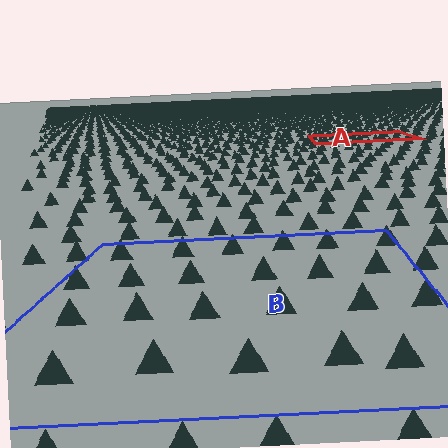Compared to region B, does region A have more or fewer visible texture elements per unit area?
Region A has more texture elements per unit area — they are packed more densely because it is farther away.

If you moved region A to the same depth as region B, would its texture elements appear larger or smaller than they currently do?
They would appear larger. At a closer depth, the same texture elements are projected at a bigger on-screen size.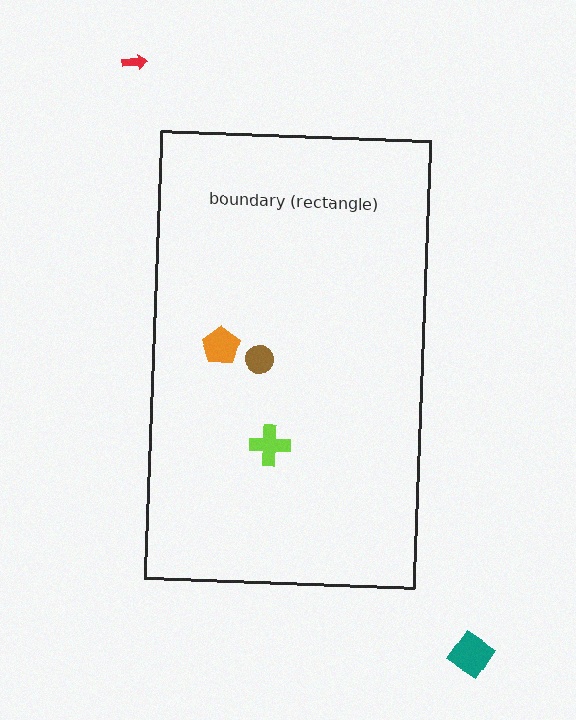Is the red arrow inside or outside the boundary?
Outside.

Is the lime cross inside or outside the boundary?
Inside.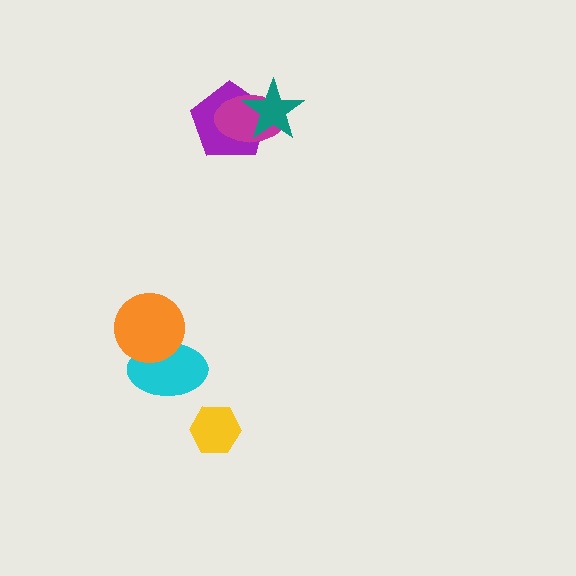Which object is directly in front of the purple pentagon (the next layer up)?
The magenta ellipse is directly in front of the purple pentagon.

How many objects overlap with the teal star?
2 objects overlap with the teal star.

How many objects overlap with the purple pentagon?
2 objects overlap with the purple pentagon.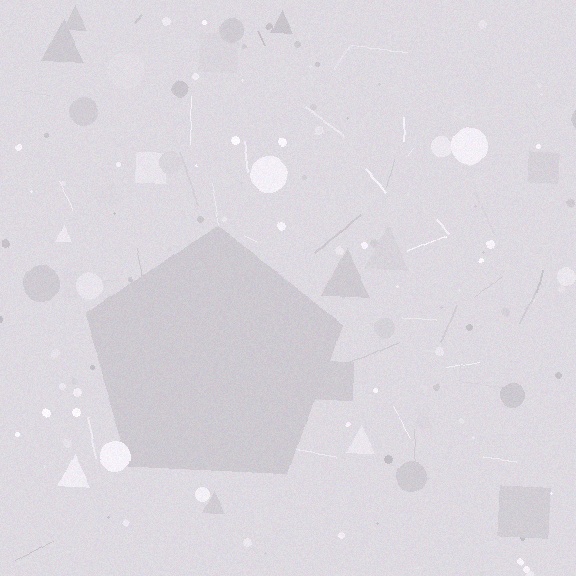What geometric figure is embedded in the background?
A pentagon is embedded in the background.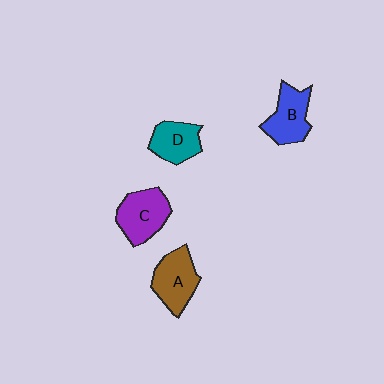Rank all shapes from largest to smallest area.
From largest to smallest: C (purple), A (brown), B (blue), D (teal).